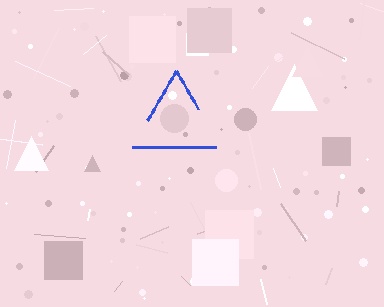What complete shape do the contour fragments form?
The contour fragments form a triangle.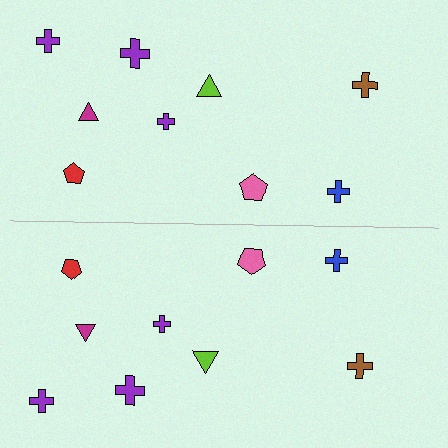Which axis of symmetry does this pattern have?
The pattern has a horizontal axis of symmetry running through the center of the image.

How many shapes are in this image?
There are 18 shapes in this image.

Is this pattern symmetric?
Yes, this pattern has bilateral (reflection) symmetry.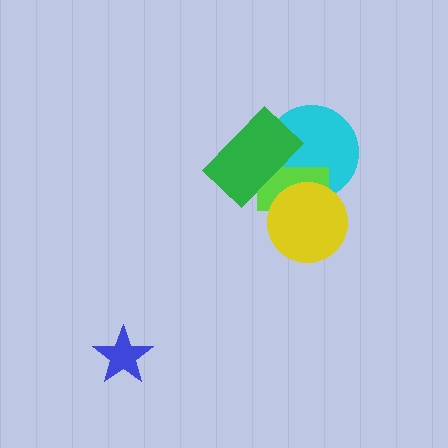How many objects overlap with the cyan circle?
3 objects overlap with the cyan circle.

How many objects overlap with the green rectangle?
2 objects overlap with the green rectangle.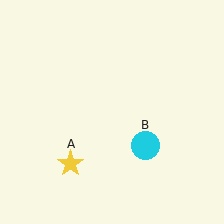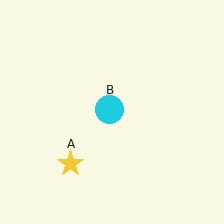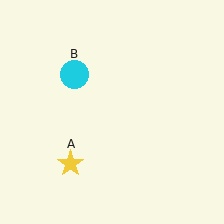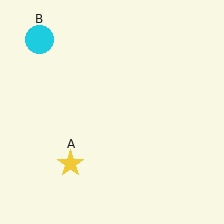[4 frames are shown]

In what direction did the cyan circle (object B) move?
The cyan circle (object B) moved up and to the left.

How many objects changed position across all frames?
1 object changed position: cyan circle (object B).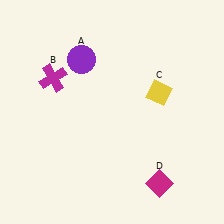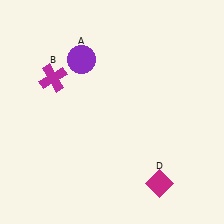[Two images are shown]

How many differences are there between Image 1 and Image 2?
There is 1 difference between the two images.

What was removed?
The yellow diamond (C) was removed in Image 2.